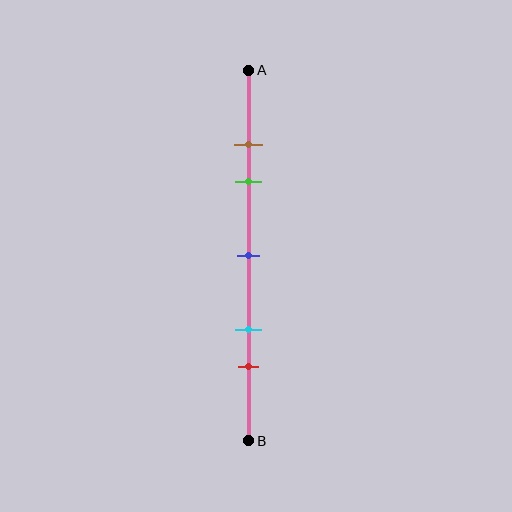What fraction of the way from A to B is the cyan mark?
The cyan mark is approximately 70% (0.7) of the way from A to B.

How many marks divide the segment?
There are 5 marks dividing the segment.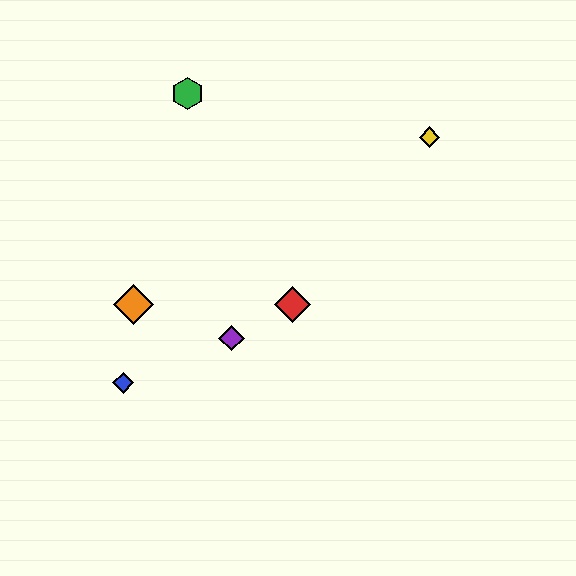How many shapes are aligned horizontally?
2 shapes (the red diamond, the orange diamond) are aligned horizontally.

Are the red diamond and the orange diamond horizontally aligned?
Yes, both are at y≈305.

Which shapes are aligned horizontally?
The red diamond, the orange diamond are aligned horizontally.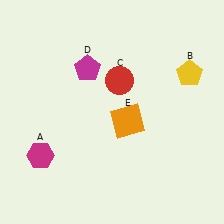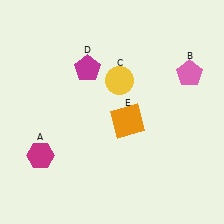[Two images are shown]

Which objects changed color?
B changed from yellow to pink. C changed from red to yellow.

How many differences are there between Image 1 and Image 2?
There are 2 differences between the two images.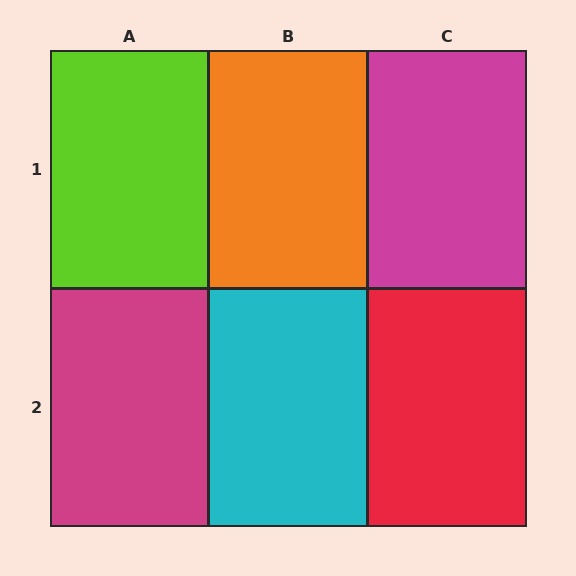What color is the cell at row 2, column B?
Cyan.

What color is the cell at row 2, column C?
Red.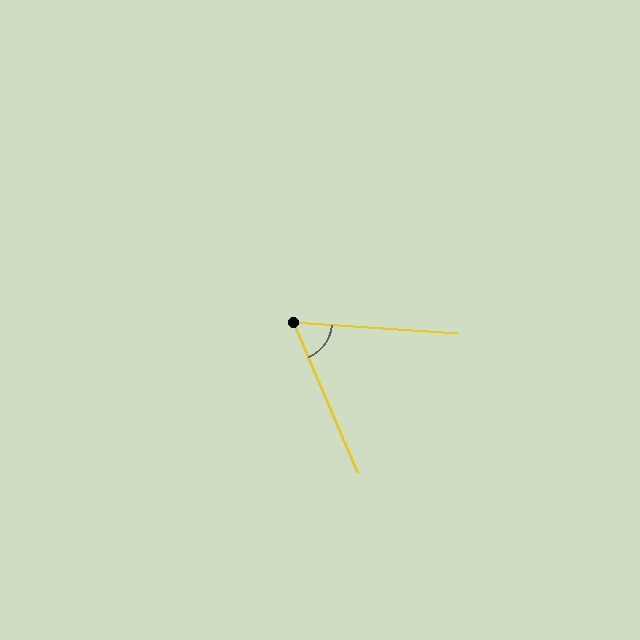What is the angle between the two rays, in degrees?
Approximately 63 degrees.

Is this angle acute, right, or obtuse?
It is acute.